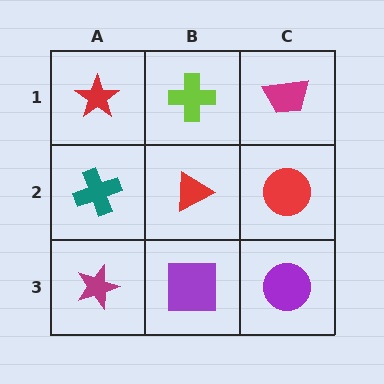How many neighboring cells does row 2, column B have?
4.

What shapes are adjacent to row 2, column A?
A red star (row 1, column A), a magenta star (row 3, column A), a red triangle (row 2, column B).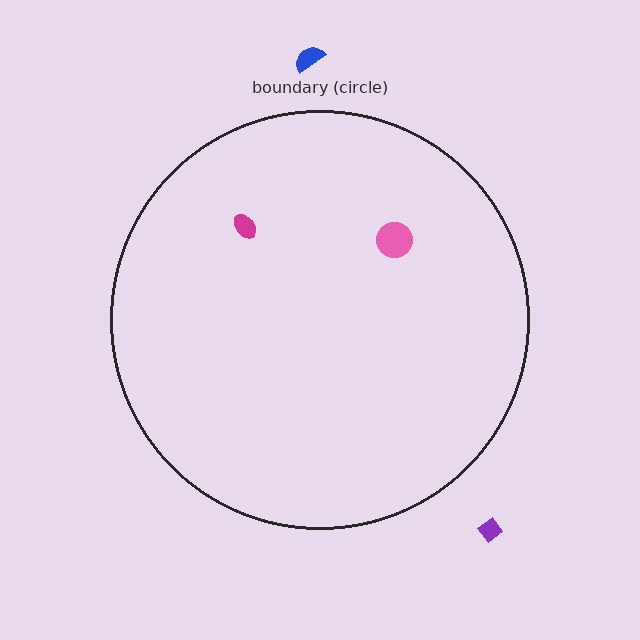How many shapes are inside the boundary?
2 inside, 2 outside.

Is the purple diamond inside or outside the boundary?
Outside.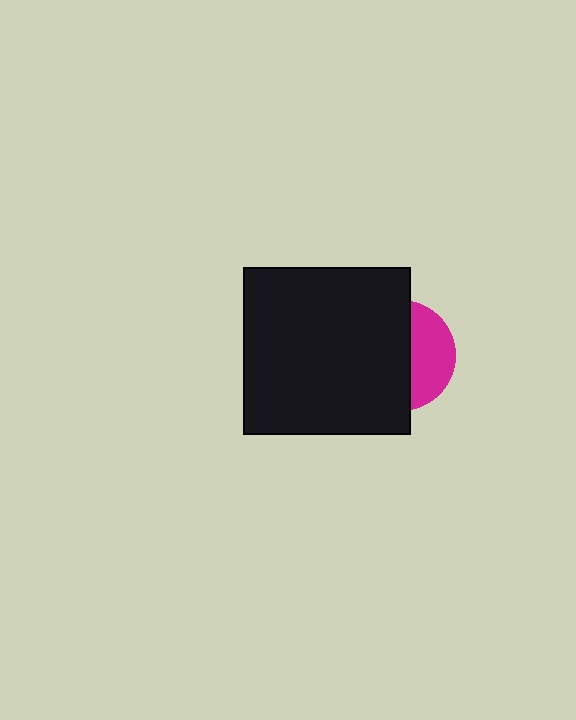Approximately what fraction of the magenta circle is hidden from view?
Roughly 63% of the magenta circle is hidden behind the black square.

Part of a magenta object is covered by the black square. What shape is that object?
It is a circle.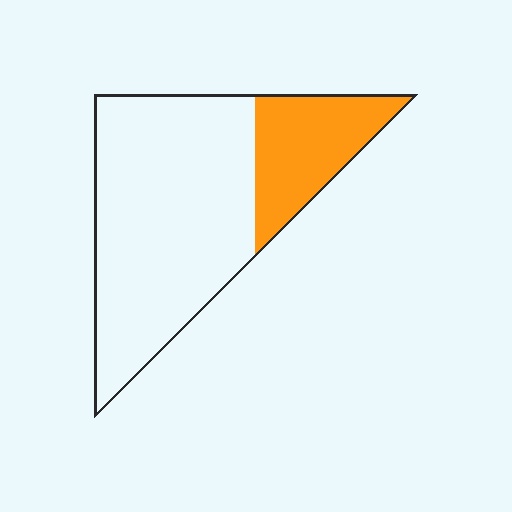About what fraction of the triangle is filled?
About one quarter (1/4).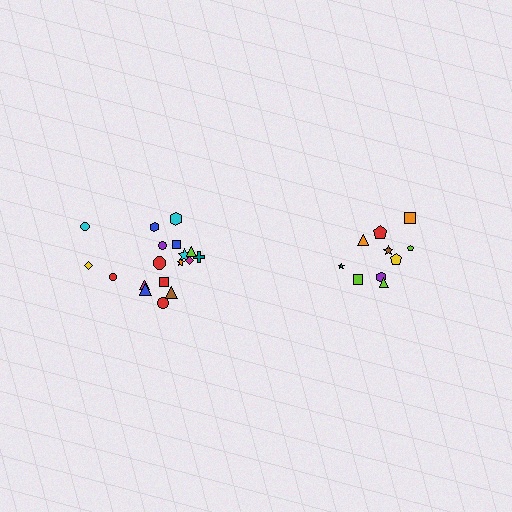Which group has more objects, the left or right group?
The left group.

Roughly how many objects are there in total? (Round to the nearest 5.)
Roughly 30 objects in total.